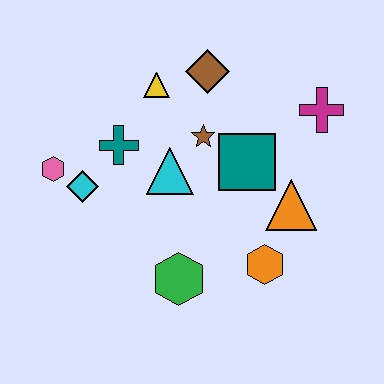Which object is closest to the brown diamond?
The yellow triangle is closest to the brown diamond.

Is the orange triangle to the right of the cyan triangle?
Yes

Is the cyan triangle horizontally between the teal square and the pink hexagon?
Yes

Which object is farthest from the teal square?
The pink hexagon is farthest from the teal square.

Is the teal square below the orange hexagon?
No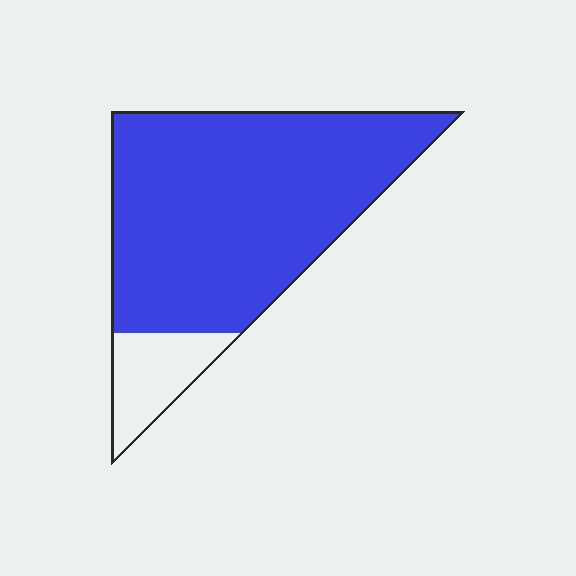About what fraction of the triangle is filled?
About seven eighths (7/8).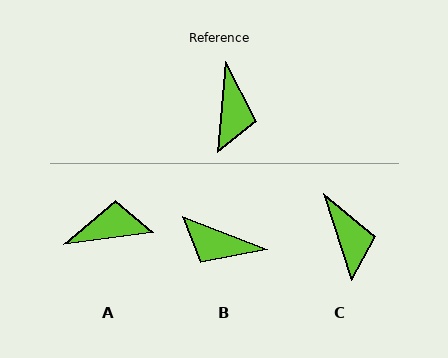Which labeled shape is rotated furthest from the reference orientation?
B, about 106 degrees away.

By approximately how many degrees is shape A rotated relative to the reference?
Approximately 103 degrees counter-clockwise.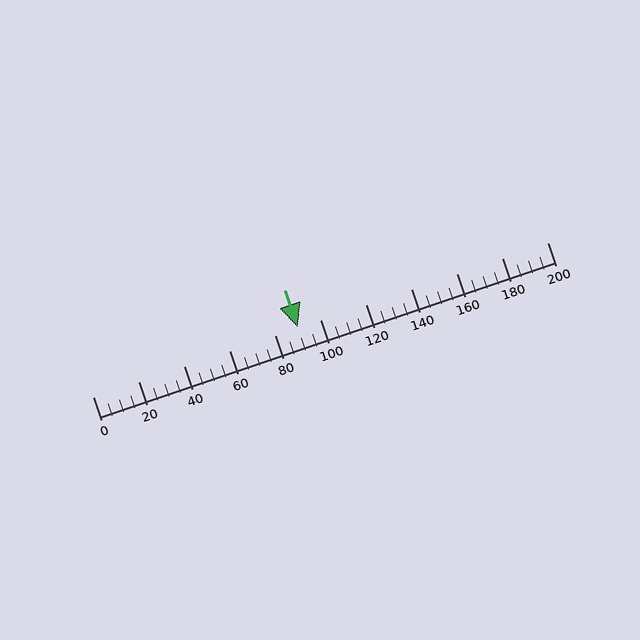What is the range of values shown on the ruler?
The ruler shows values from 0 to 200.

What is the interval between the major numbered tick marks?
The major tick marks are spaced 20 units apart.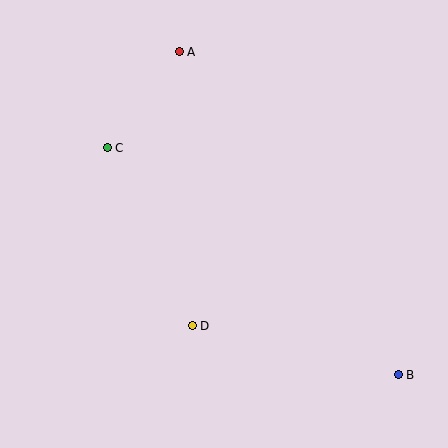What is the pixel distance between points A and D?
The distance between A and D is 275 pixels.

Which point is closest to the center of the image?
Point D at (192, 326) is closest to the center.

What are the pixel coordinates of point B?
Point B is at (398, 375).